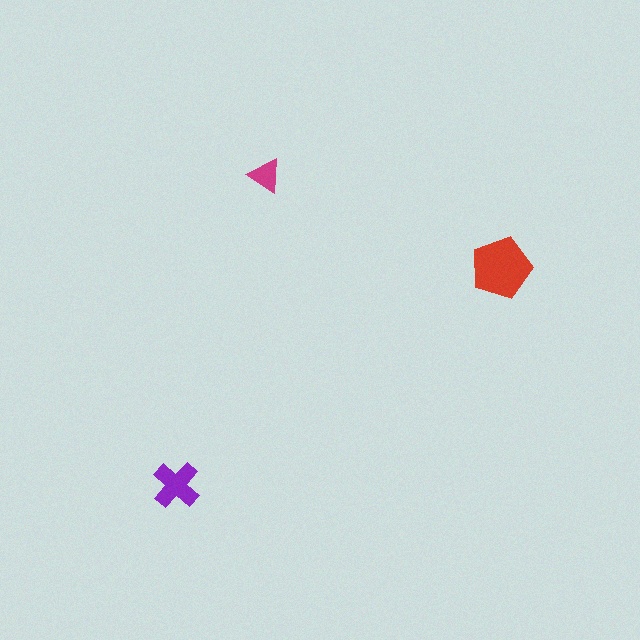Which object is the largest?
The red pentagon.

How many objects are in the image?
There are 3 objects in the image.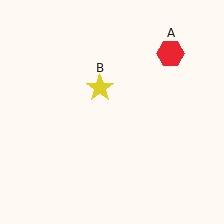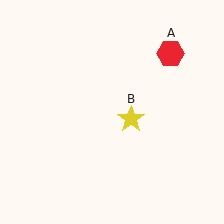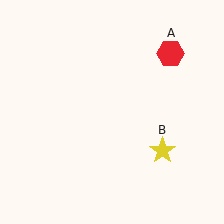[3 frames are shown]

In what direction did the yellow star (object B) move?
The yellow star (object B) moved down and to the right.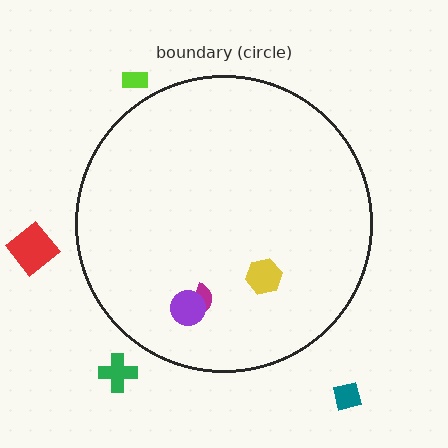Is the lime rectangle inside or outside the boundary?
Outside.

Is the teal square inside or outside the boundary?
Outside.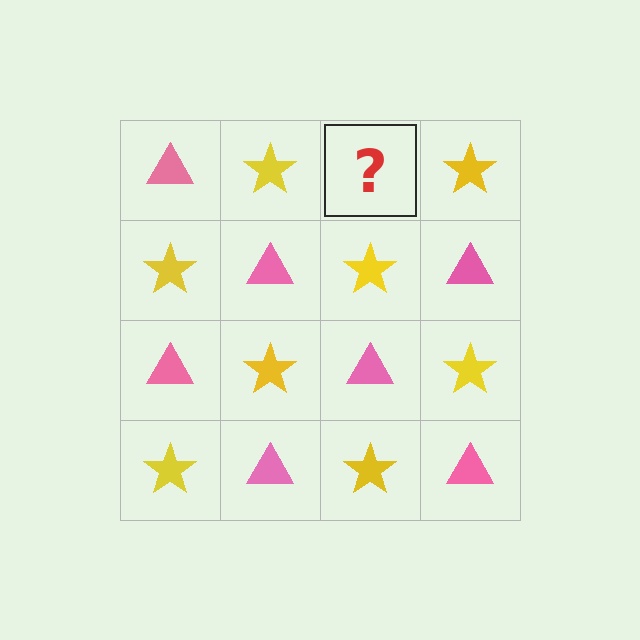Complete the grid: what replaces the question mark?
The question mark should be replaced with a pink triangle.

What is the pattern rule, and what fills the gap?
The rule is that it alternates pink triangle and yellow star in a checkerboard pattern. The gap should be filled with a pink triangle.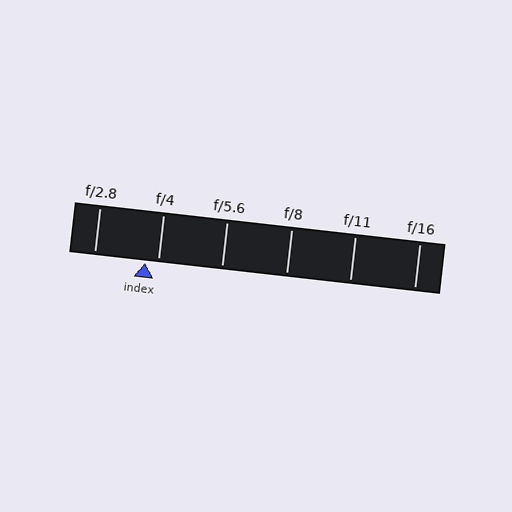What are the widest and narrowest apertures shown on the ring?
The widest aperture shown is f/2.8 and the narrowest is f/16.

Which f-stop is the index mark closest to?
The index mark is closest to f/4.